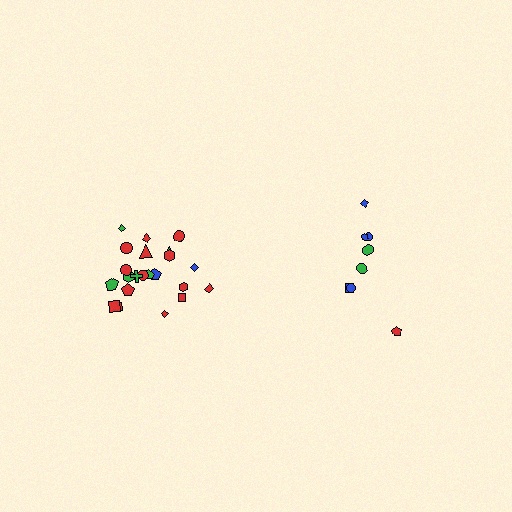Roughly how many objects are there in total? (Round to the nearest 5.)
Roughly 30 objects in total.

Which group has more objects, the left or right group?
The left group.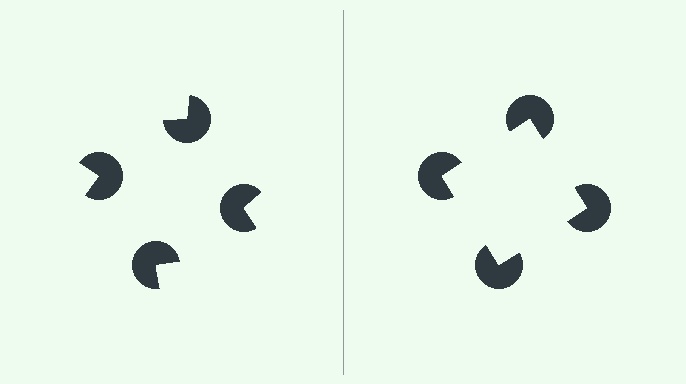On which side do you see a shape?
An illusory square appears on the right side. On the left side the wedge cuts are rotated, so no coherent shape forms.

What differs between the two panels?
The pac-man discs are positioned identically on both sides; only the wedge orientations differ. On the right they align to a square; on the left they are misaligned.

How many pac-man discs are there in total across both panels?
8 — 4 on each side.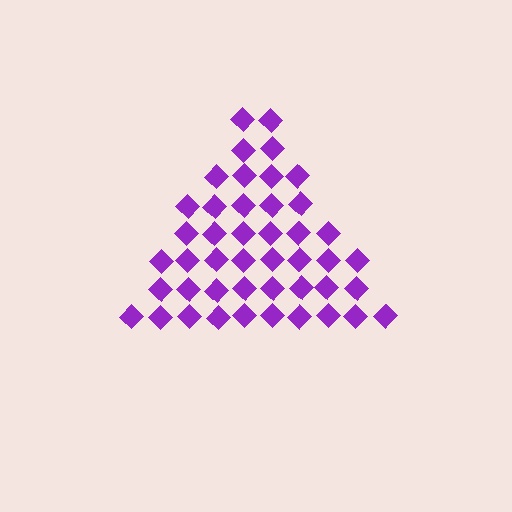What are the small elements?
The small elements are diamonds.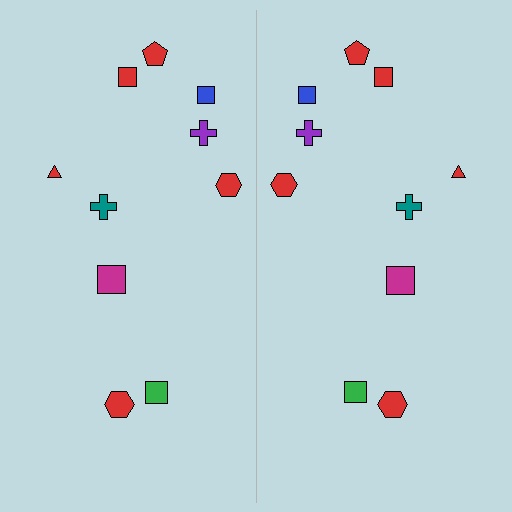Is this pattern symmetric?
Yes, this pattern has bilateral (reflection) symmetry.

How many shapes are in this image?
There are 20 shapes in this image.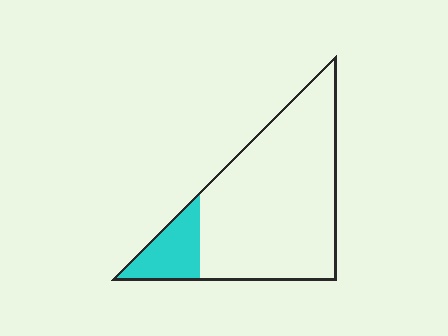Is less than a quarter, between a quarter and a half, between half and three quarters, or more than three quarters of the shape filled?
Less than a quarter.